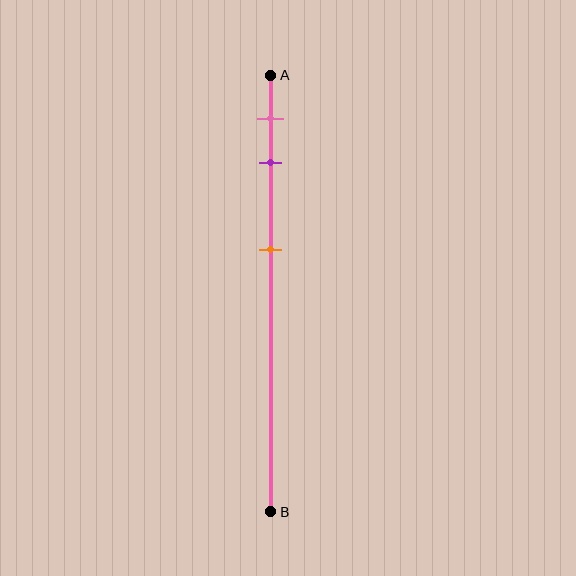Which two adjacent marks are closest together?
The pink and purple marks are the closest adjacent pair.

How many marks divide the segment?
There are 3 marks dividing the segment.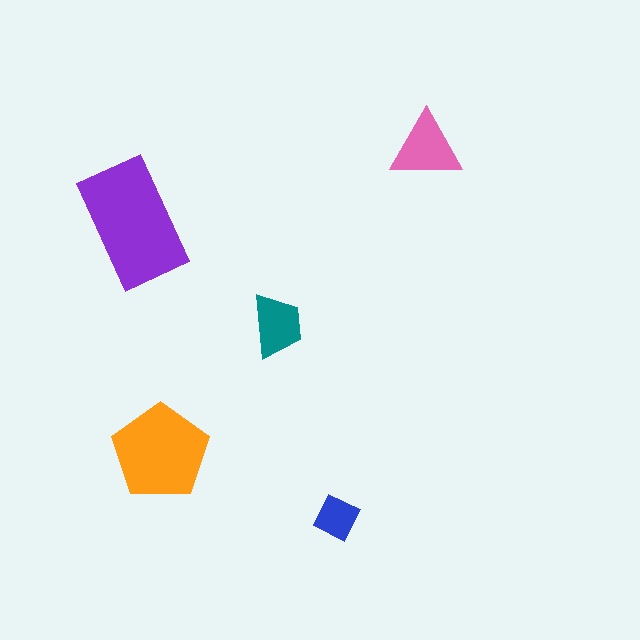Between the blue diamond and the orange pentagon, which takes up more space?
The orange pentagon.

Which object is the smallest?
The blue diamond.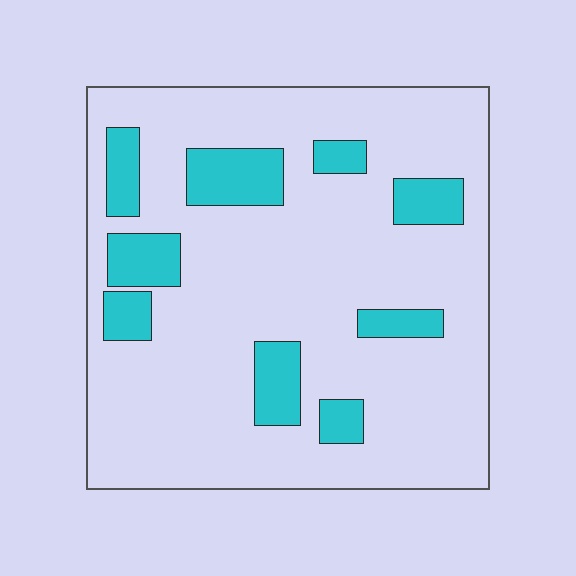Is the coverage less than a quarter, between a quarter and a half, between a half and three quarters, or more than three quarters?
Less than a quarter.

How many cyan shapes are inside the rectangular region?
9.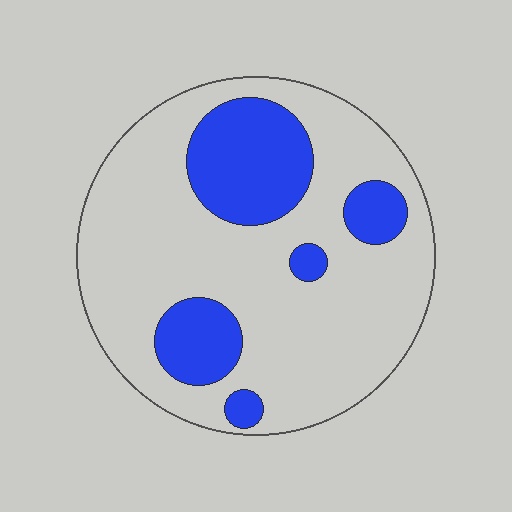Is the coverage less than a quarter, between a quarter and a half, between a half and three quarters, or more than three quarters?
Less than a quarter.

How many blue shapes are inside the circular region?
5.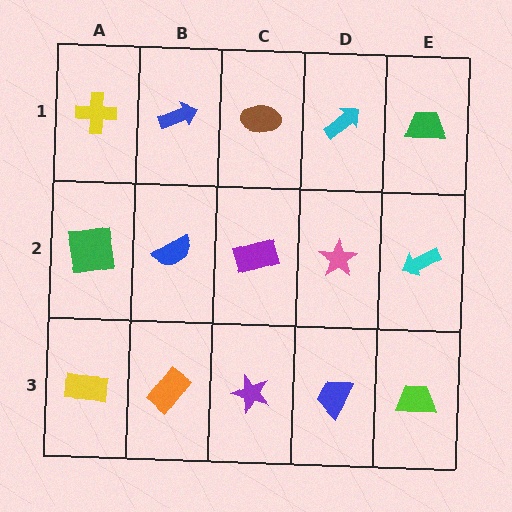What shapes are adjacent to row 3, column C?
A purple rectangle (row 2, column C), an orange rectangle (row 3, column B), a blue trapezoid (row 3, column D).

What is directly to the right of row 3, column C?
A blue trapezoid.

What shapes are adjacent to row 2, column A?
A yellow cross (row 1, column A), a yellow rectangle (row 3, column A), a blue semicircle (row 2, column B).